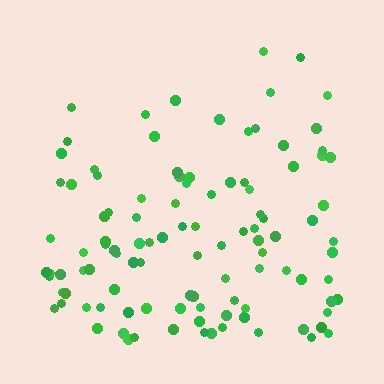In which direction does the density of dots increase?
From top to bottom, with the bottom side densest.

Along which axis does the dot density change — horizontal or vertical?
Vertical.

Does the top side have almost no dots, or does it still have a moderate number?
Still a moderate number, just noticeably fewer than the bottom.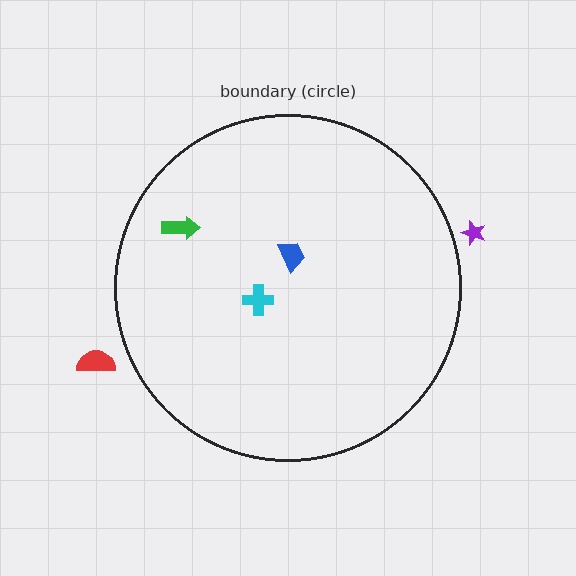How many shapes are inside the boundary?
3 inside, 2 outside.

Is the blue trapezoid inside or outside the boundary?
Inside.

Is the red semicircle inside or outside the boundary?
Outside.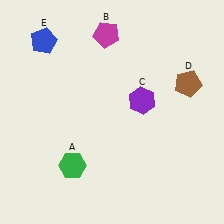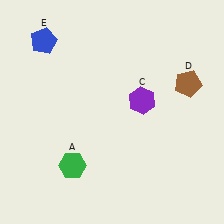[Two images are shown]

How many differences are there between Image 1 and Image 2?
There is 1 difference between the two images.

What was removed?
The magenta pentagon (B) was removed in Image 2.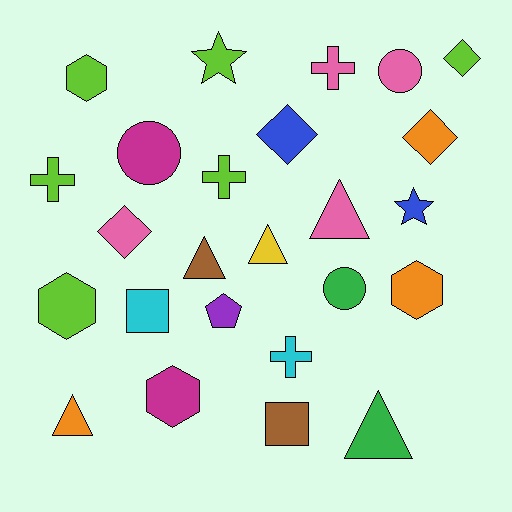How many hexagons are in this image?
There are 4 hexagons.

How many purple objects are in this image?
There is 1 purple object.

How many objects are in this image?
There are 25 objects.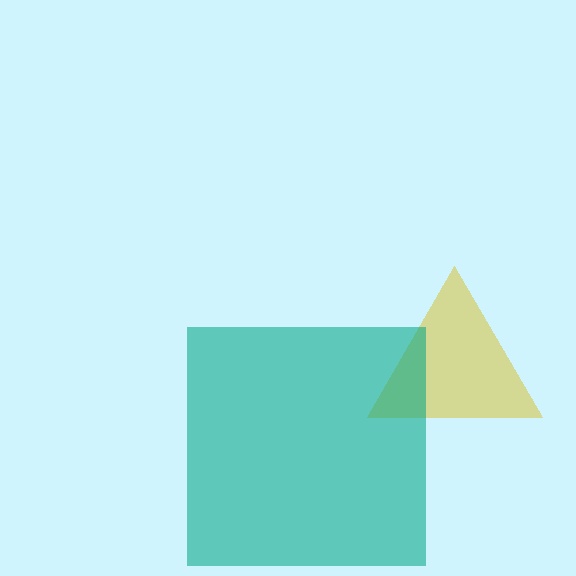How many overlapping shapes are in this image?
There are 2 overlapping shapes in the image.